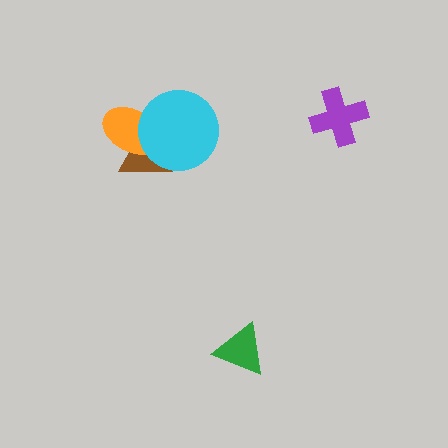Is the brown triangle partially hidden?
Yes, it is partially covered by another shape.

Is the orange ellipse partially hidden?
Yes, it is partially covered by another shape.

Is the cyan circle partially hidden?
No, no other shape covers it.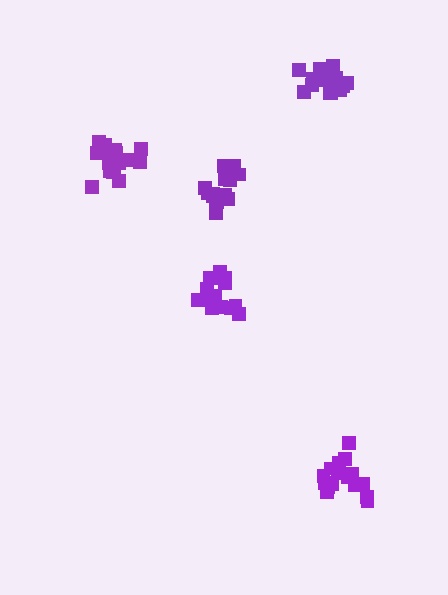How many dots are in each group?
Group 1: 18 dots, Group 2: 16 dots, Group 3: 16 dots, Group 4: 15 dots, Group 5: 19 dots (84 total).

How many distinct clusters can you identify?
There are 5 distinct clusters.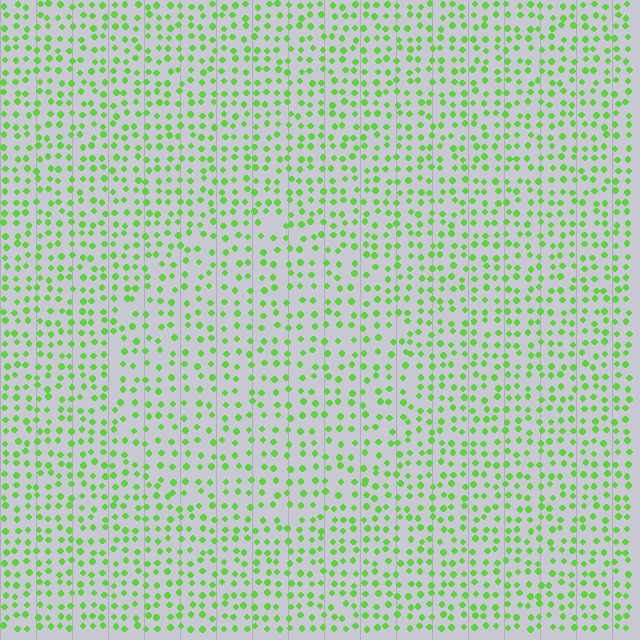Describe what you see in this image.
The image contains small lime elements arranged at two different densities. A circle-shaped region is visible where the elements are less densely packed than the surrounding area.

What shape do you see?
I see a circle.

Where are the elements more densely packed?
The elements are more densely packed outside the circle boundary.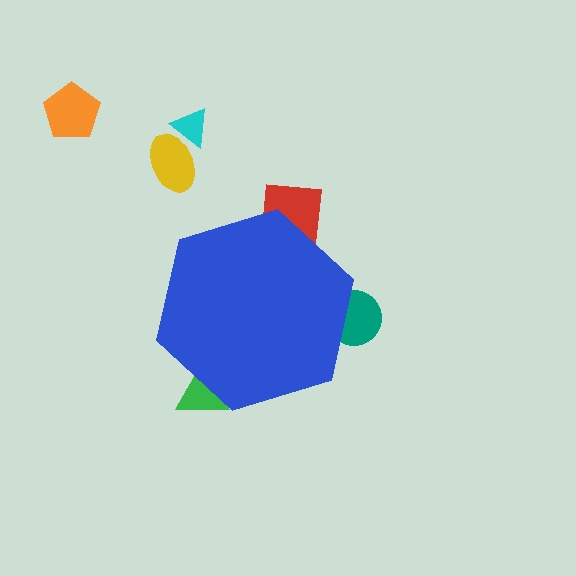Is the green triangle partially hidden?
Yes, the green triangle is partially hidden behind the blue hexagon.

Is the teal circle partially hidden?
Yes, the teal circle is partially hidden behind the blue hexagon.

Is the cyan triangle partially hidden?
No, the cyan triangle is fully visible.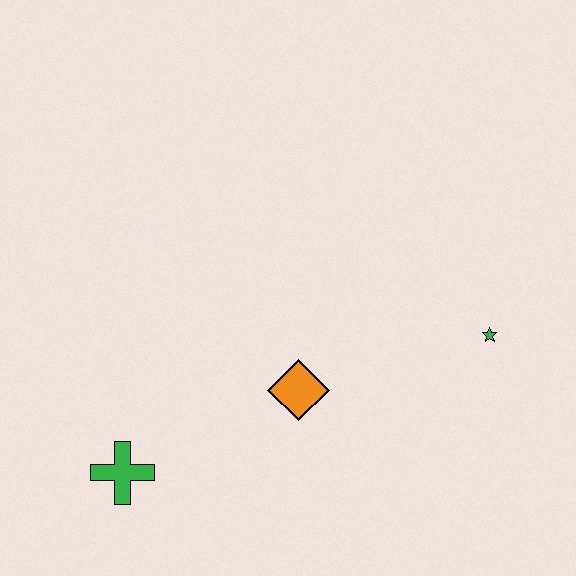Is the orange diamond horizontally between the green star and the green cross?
Yes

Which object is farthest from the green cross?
The green star is farthest from the green cross.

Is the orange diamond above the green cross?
Yes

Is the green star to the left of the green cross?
No